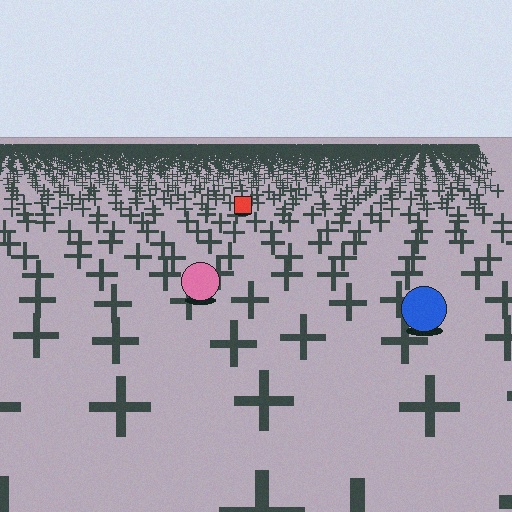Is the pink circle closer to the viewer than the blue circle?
No. The blue circle is closer — you can tell from the texture gradient: the ground texture is coarser near it.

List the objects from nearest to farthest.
From nearest to farthest: the blue circle, the pink circle, the red square.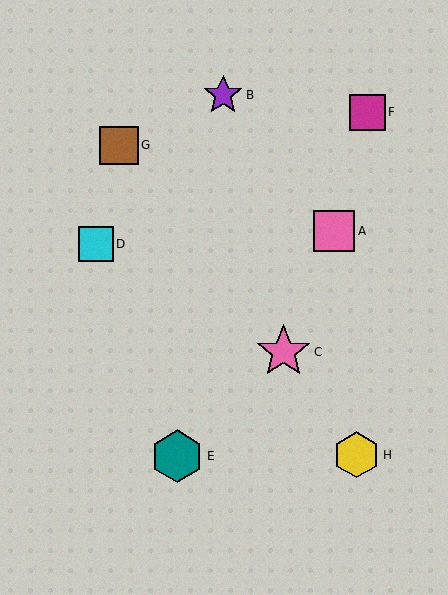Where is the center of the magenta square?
The center of the magenta square is at (367, 112).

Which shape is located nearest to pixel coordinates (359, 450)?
The yellow hexagon (labeled H) at (357, 455) is nearest to that location.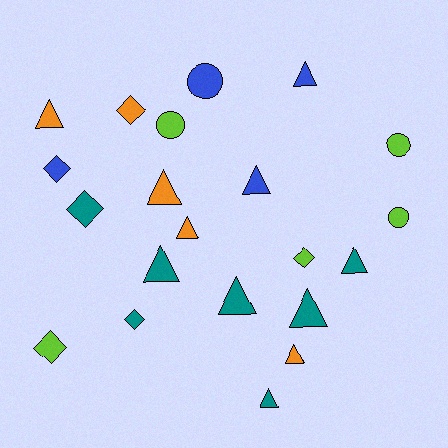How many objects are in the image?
There are 21 objects.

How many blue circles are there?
There is 1 blue circle.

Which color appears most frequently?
Teal, with 7 objects.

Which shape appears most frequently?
Triangle, with 11 objects.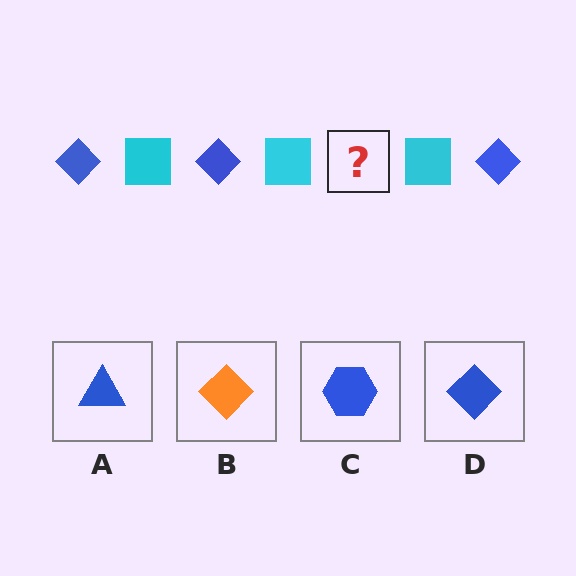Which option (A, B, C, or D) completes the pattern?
D.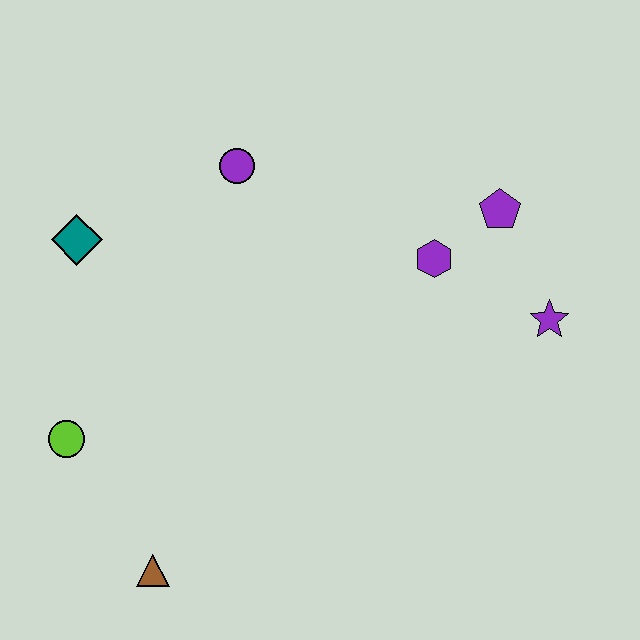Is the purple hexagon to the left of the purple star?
Yes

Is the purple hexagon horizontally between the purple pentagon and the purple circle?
Yes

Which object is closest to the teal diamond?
The purple circle is closest to the teal diamond.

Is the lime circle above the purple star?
No